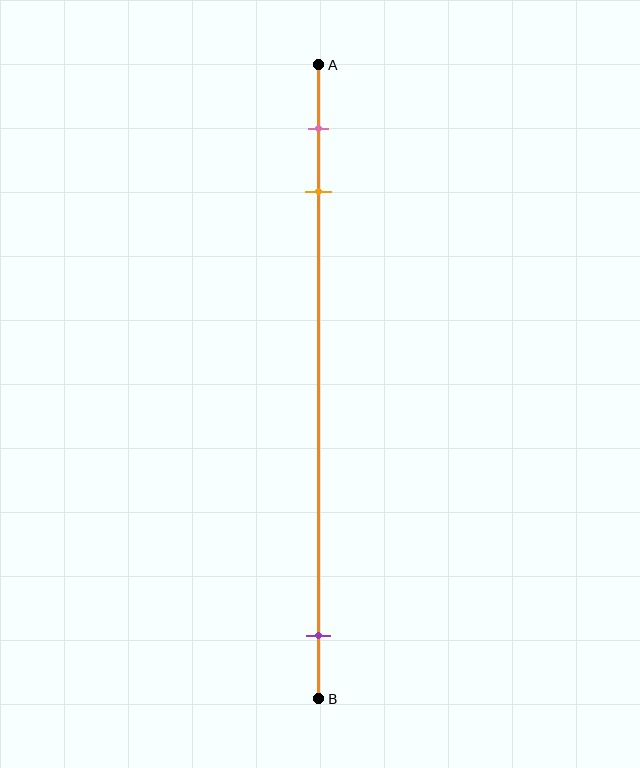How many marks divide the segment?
There are 3 marks dividing the segment.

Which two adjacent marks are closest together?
The pink and orange marks are the closest adjacent pair.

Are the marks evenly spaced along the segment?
No, the marks are not evenly spaced.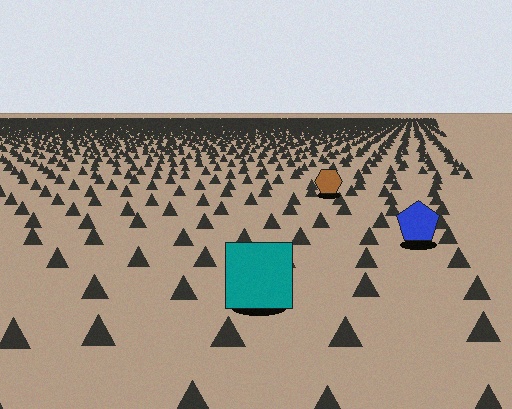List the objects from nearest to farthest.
From nearest to farthest: the teal square, the blue pentagon, the brown hexagon.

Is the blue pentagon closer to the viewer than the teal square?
No. The teal square is closer — you can tell from the texture gradient: the ground texture is coarser near it.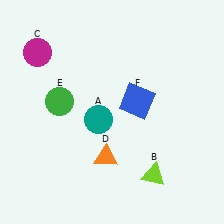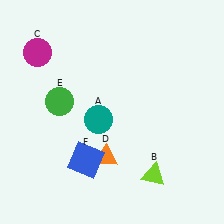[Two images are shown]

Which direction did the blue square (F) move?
The blue square (F) moved down.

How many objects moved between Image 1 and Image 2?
1 object moved between the two images.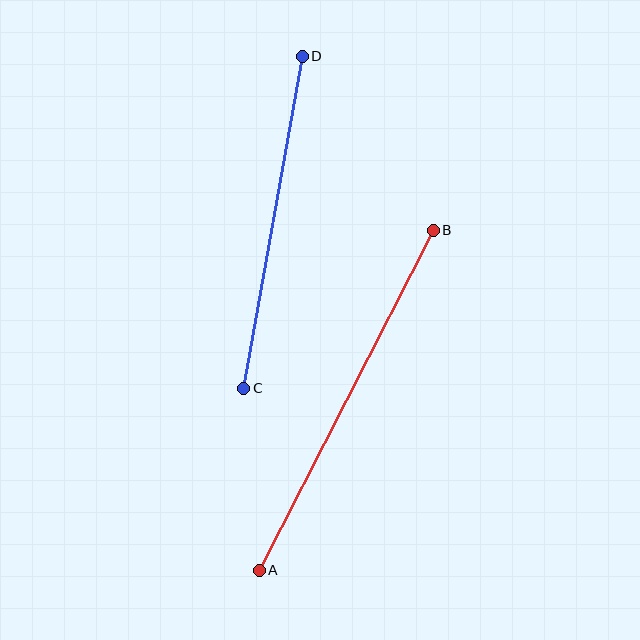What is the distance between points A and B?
The distance is approximately 382 pixels.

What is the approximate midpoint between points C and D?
The midpoint is at approximately (273, 222) pixels.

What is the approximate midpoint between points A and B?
The midpoint is at approximately (346, 400) pixels.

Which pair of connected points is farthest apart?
Points A and B are farthest apart.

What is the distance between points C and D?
The distance is approximately 337 pixels.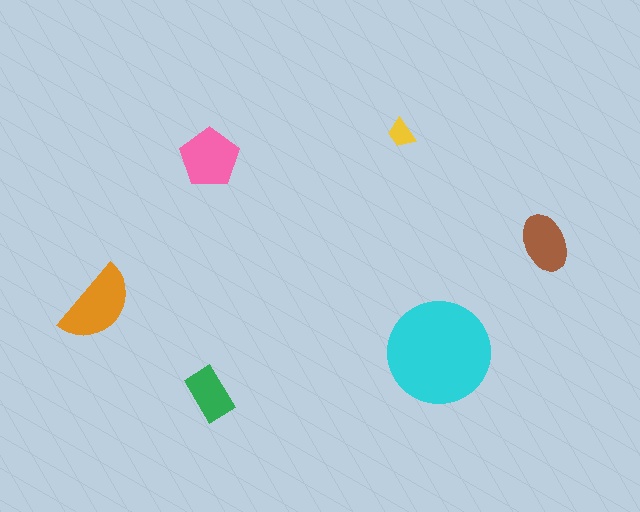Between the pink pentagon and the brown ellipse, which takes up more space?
The pink pentagon.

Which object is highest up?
The yellow trapezoid is topmost.